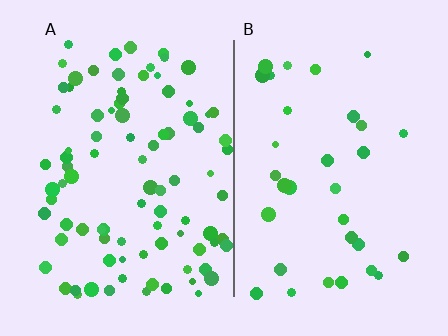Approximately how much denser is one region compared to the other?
Approximately 2.7× — region A over region B.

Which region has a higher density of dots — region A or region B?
A (the left).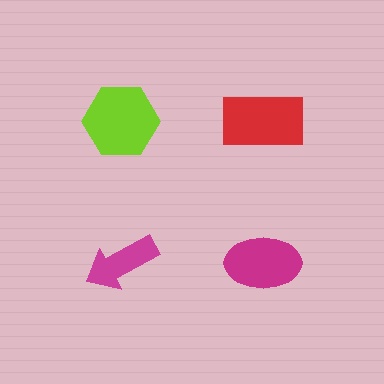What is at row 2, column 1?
A magenta arrow.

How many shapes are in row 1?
2 shapes.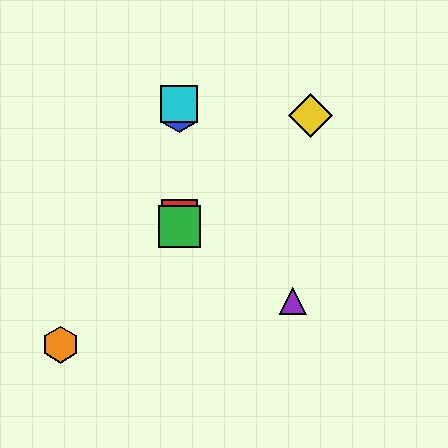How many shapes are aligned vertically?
4 shapes (the red square, the blue hexagon, the green square, the cyan square) are aligned vertically.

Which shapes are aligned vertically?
The red square, the blue hexagon, the green square, the cyan square are aligned vertically.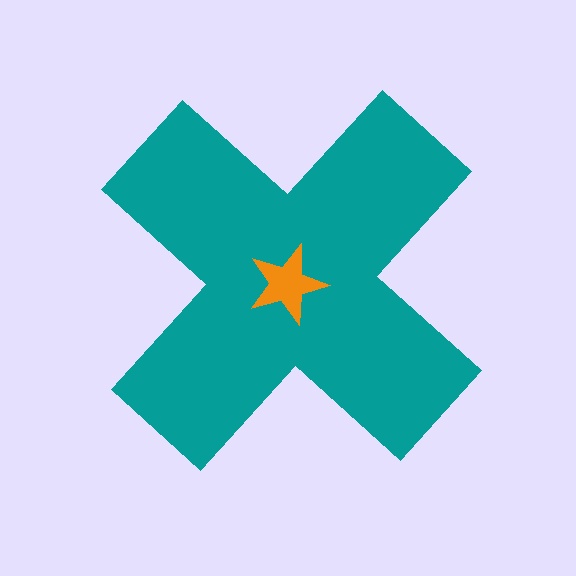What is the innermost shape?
The orange star.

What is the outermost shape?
The teal cross.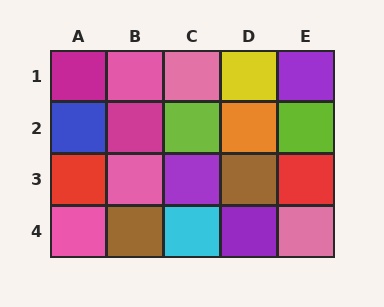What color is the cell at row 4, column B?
Brown.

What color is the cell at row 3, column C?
Purple.